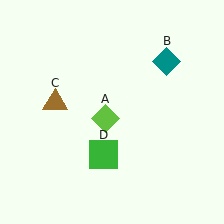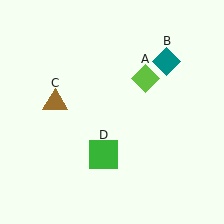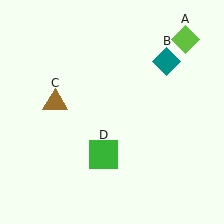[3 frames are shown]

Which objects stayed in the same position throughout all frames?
Teal diamond (object B) and brown triangle (object C) and green square (object D) remained stationary.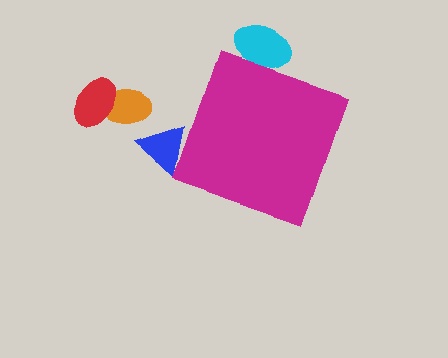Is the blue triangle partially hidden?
Yes, the blue triangle is partially hidden behind the magenta diamond.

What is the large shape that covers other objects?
A magenta diamond.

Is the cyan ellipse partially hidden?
Yes, the cyan ellipse is partially hidden behind the magenta diamond.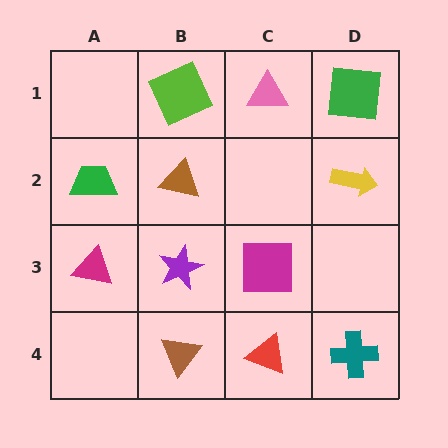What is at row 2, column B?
A brown triangle.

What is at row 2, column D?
A yellow arrow.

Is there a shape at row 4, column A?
No, that cell is empty.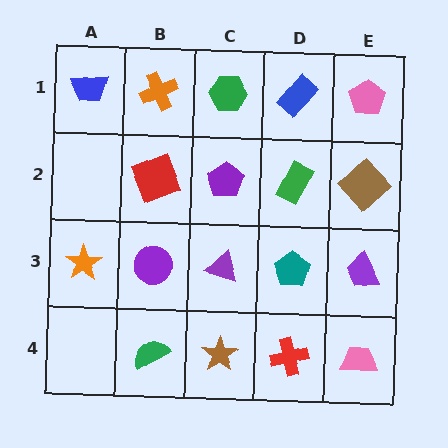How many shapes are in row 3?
5 shapes.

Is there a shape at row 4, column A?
No, that cell is empty.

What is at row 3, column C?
A purple triangle.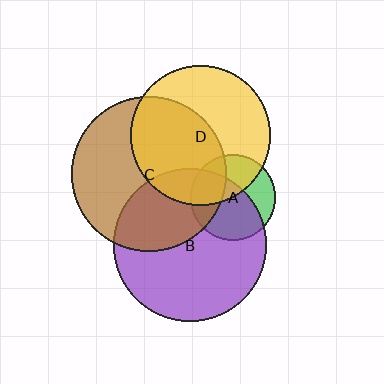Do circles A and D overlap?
Yes.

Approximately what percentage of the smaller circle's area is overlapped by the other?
Approximately 45%.